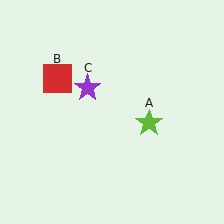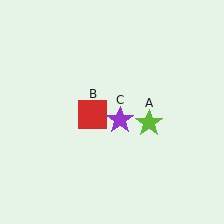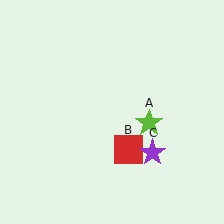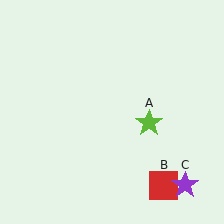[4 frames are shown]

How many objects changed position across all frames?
2 objects changed position: red square (object B), purple star (object C).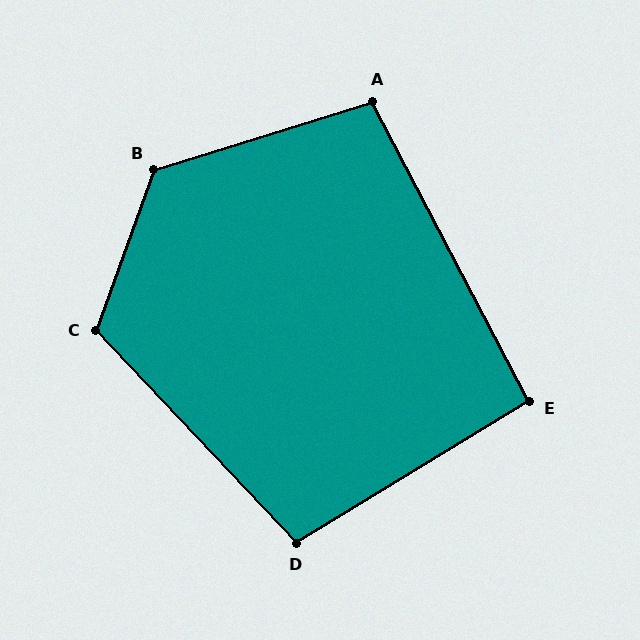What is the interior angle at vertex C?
Approximately 117 degrees (obtuse).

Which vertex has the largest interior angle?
B, at approximately 127 degrees.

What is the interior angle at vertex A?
Approximately 100 degrees (obtuse).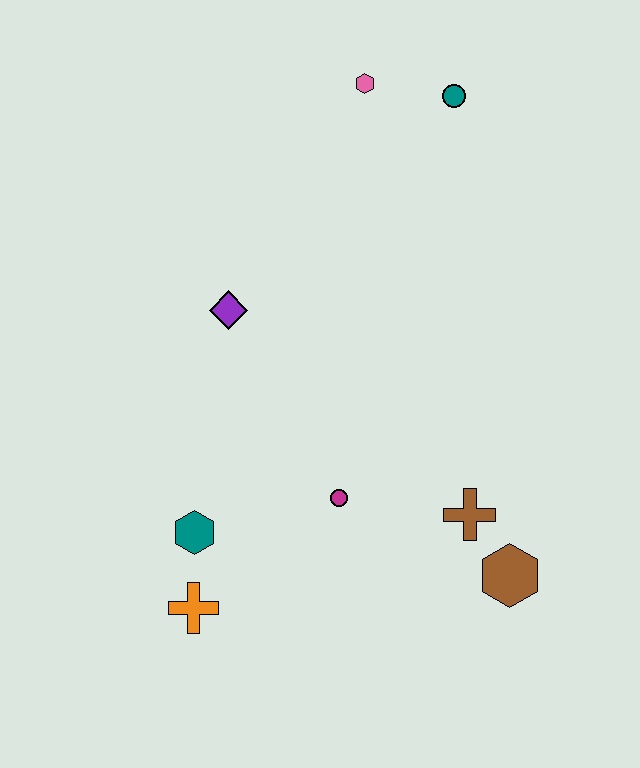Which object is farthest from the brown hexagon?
The pink hexagon is farthest from the brown hexagon.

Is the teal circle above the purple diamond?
Yes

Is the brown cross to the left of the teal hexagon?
No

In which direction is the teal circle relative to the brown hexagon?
The teal circle is above the brown hexagon.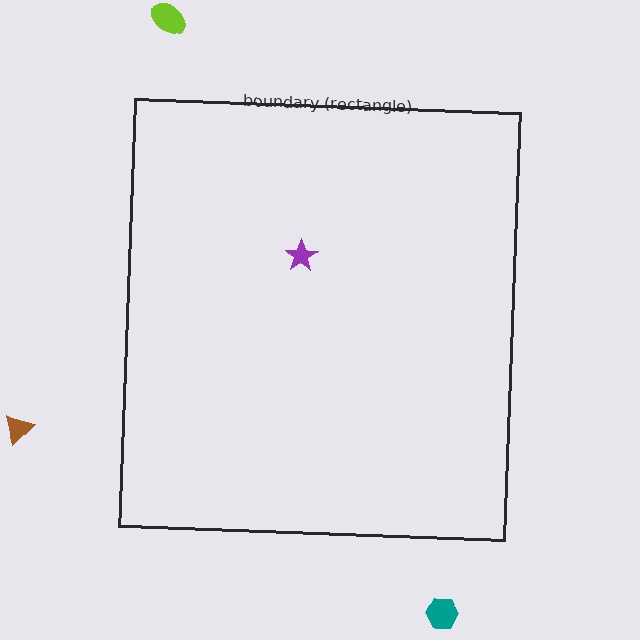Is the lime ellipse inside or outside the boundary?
Outside.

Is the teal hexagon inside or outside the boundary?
Outside.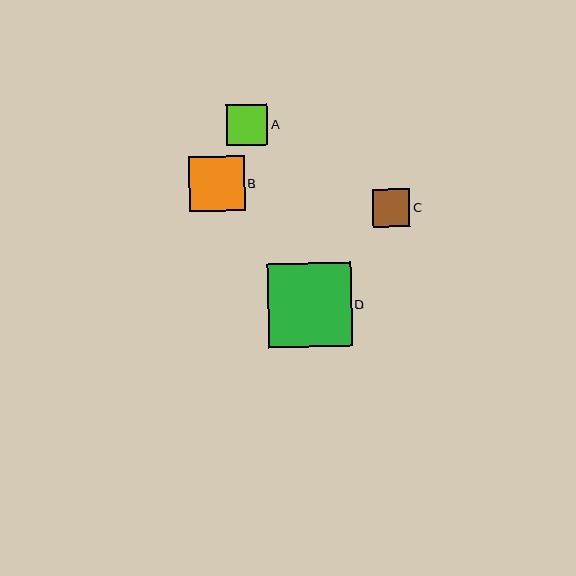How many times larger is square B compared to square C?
Square B is approximately 1.5 times the size of square C.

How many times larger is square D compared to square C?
Square D is approximately 2.2 times the size of square C.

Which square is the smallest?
Square C is the smallest with a size of approximately 37 pixels.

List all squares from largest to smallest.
From largest to smallest: D, B, A, C.